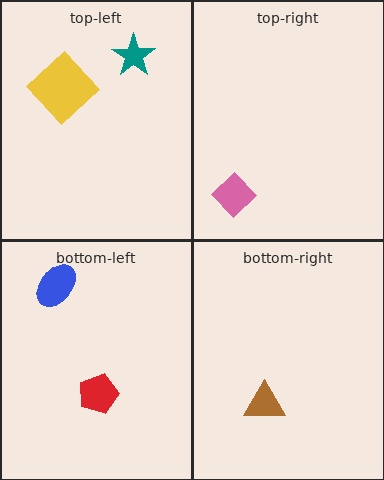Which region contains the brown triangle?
The bottom-right region.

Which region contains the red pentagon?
The bottom-left region.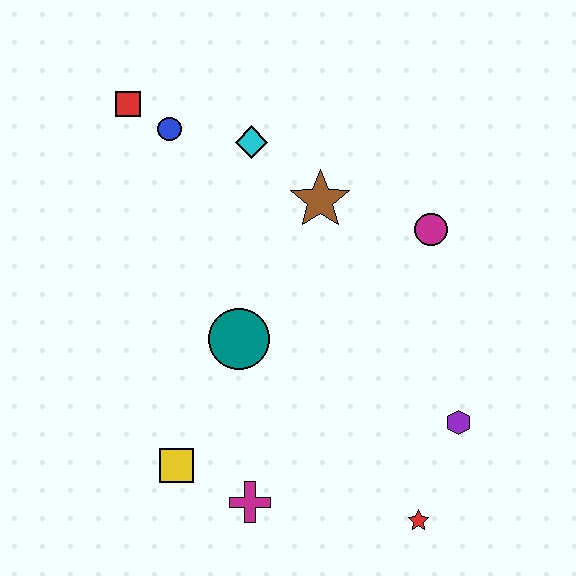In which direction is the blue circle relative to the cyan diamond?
The blue circle is to the left of the cyan diamond.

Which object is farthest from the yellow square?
The red square is farthest from the yellow square.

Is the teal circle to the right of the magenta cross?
No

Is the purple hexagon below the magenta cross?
No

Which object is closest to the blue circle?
The red square is closest to the blue circle.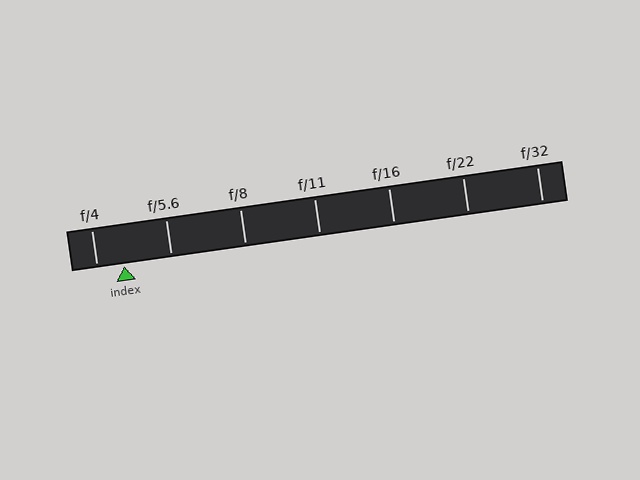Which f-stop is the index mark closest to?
The index mark is closest to f/4.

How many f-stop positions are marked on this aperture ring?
There are 7 f-stop positions marked.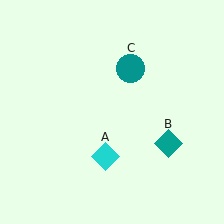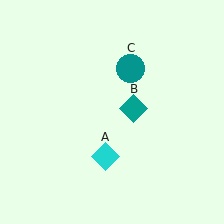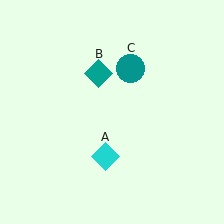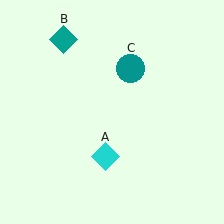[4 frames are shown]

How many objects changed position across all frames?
1 object changed position: teal diamond (object B).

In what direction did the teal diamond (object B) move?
The teal diamond (object B) moved up and to the left.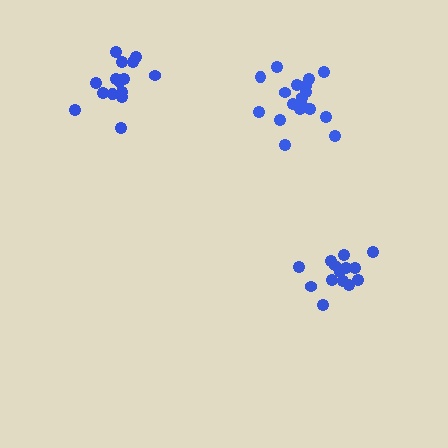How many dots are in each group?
Group 1: 15 dots, Group 2: 14 dots, Group 3: 18 dots (47 total).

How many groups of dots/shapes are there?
There are 3 groups.